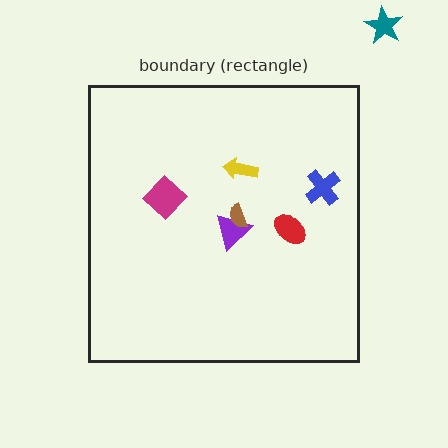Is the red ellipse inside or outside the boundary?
Inside.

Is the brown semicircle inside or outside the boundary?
Inside.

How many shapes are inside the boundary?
6 inside, 1 outside.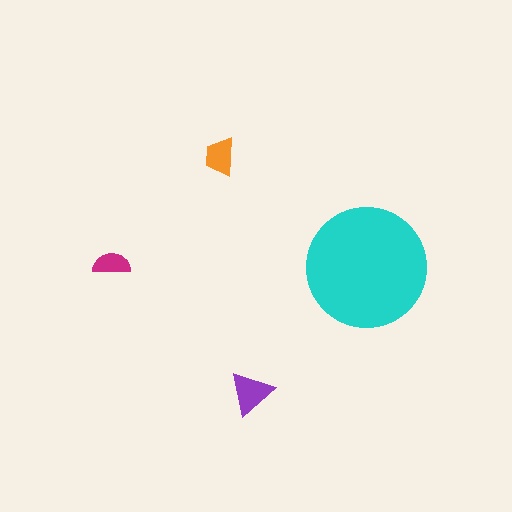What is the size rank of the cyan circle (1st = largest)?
1st.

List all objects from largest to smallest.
The cyan circle, the purple triangle, the orange trapezoid, the magenta semicircle.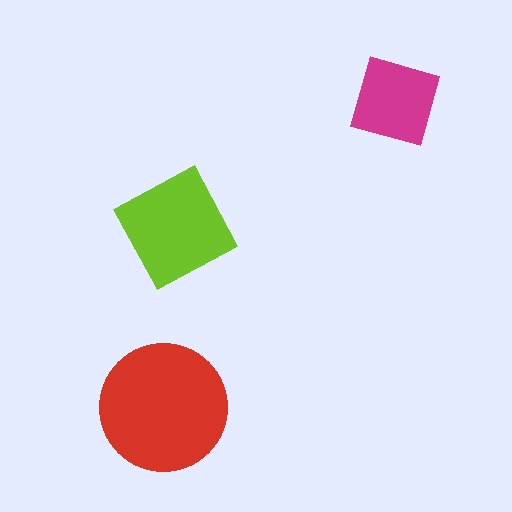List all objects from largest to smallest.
The red circle, the lime diamond, the magenta square.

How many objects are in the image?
There are 3 objects in the image.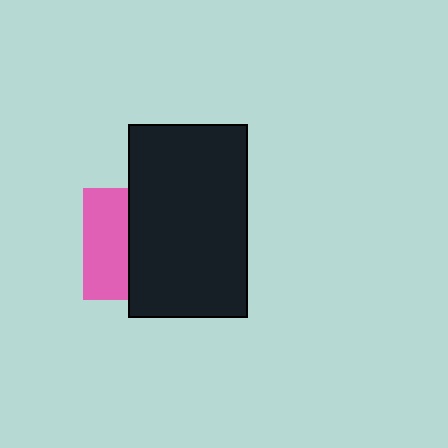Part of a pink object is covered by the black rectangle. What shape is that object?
It is a square.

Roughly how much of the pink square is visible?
A small part of it is visible (roughly 39%).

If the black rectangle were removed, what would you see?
You would see the complete pink square.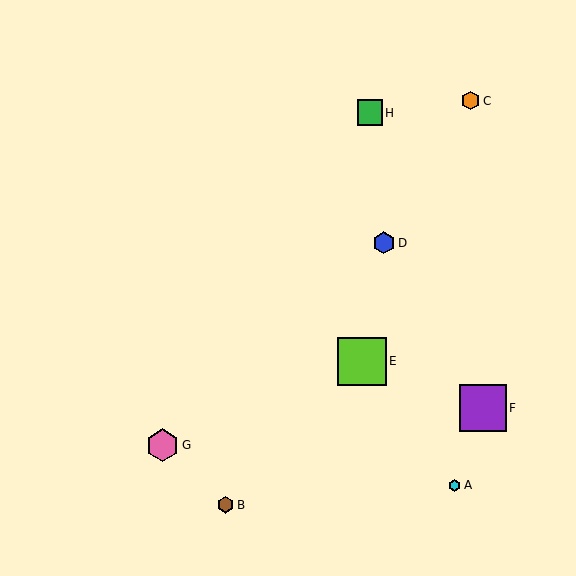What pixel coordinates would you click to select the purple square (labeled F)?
Click at (483, 408) to select the purple square F.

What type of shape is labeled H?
Shape H is a green square.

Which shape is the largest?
The lime square (labeled E) is the largest.